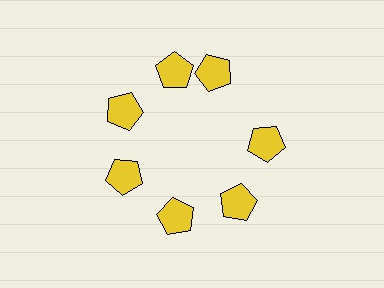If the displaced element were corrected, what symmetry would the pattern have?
It would have 7-fold rotational symmetry — the pattern would map onto itself every 51 degrees.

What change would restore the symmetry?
The symmetry would be restored by rotating it back into even spacing with its neighbors so that all 7 pentagons sit at equal angles and equal distance from the center.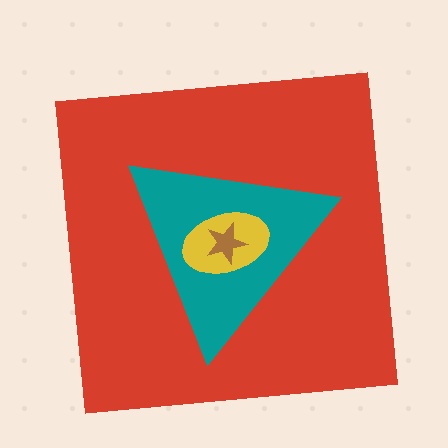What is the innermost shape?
The brown star.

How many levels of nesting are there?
4.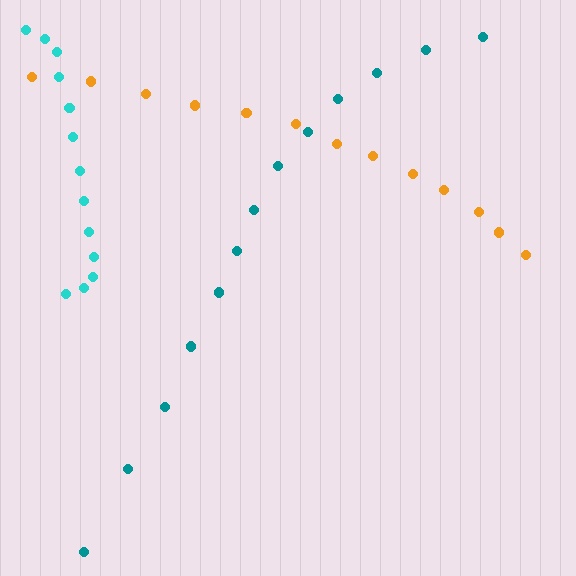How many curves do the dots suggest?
There are 3 distinct paths.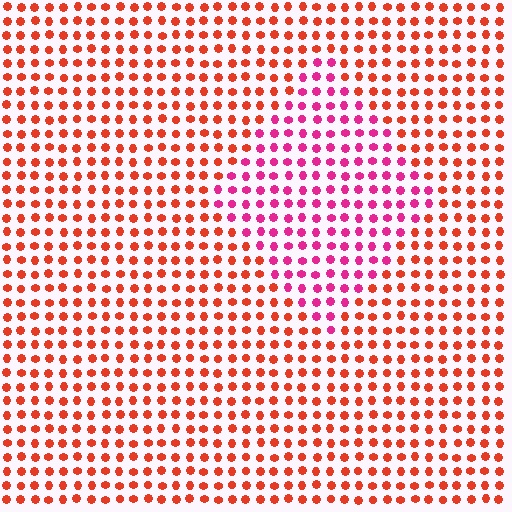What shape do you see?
I see a diamond.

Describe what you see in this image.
The image is filled with small red elements in a uniform arrangement. A diamond-shaped region is visible where the elements are tinted to a slightly different hue, forming a subtle color boundary.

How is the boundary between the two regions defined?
The boundary is defined purely by a slight shift in hue (about 41 degrees). Spacing, size, and orientation are identical on both sides.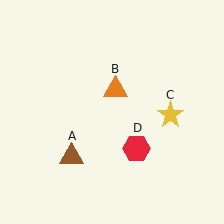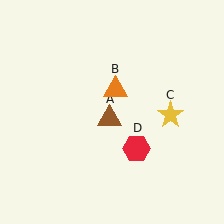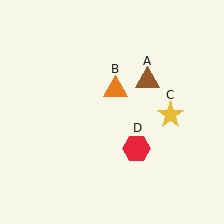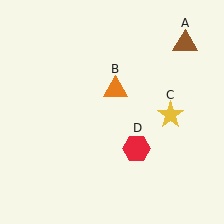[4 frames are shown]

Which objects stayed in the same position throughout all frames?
Orange triangle (object B) and yellow star (object C) and red hexagon (object D) remained stationary.